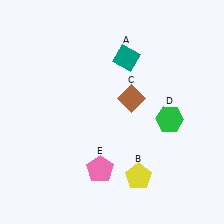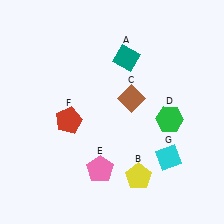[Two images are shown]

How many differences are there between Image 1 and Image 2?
There are 2 differences between the two images.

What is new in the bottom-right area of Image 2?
A cyan diamond (G) was added in the bottom-right area of Image 2.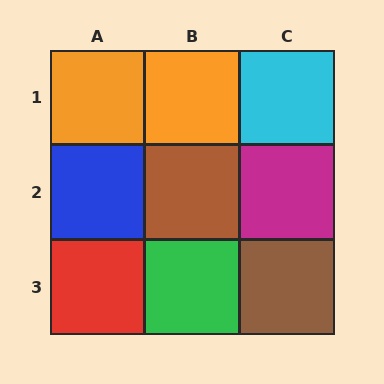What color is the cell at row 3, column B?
Green.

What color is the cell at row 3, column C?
Brown.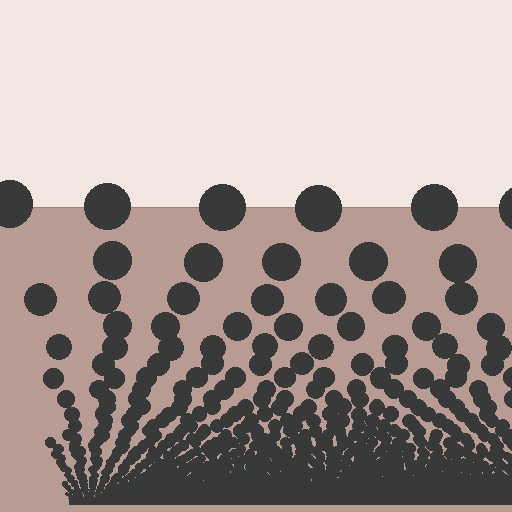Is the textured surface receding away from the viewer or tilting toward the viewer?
The surface appears to tilt toward the viewer. Texture elements get larger and sparser toward the top.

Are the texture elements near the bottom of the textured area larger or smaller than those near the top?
Smaller. The gradient is inverted — elements near the bottom are smaller and denser.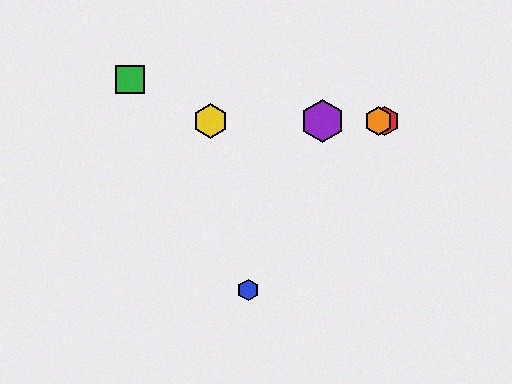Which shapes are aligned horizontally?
The red hexagon, the yellow hexagon, the purple hexagon, the orange hexagon are aligned horizontally.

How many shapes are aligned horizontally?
4 shapes (the red hexagon, the yellow hexagon, the purple hexagon, the orange hexagon) are aligned horizontally.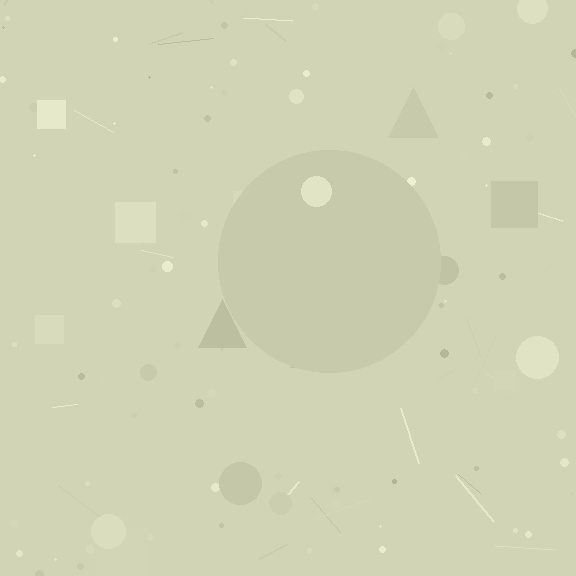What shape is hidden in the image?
A circle is hidden in the image.